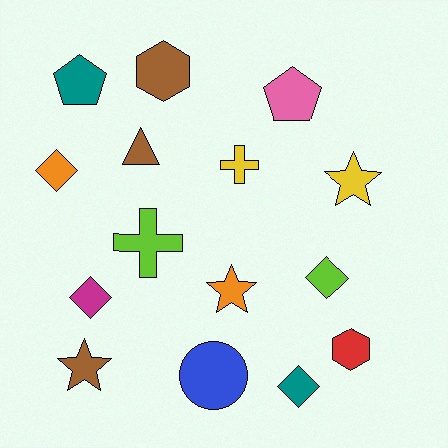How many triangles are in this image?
There is 1 triangle.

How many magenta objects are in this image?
There is 1 magenta object.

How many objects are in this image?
There are 15 objects.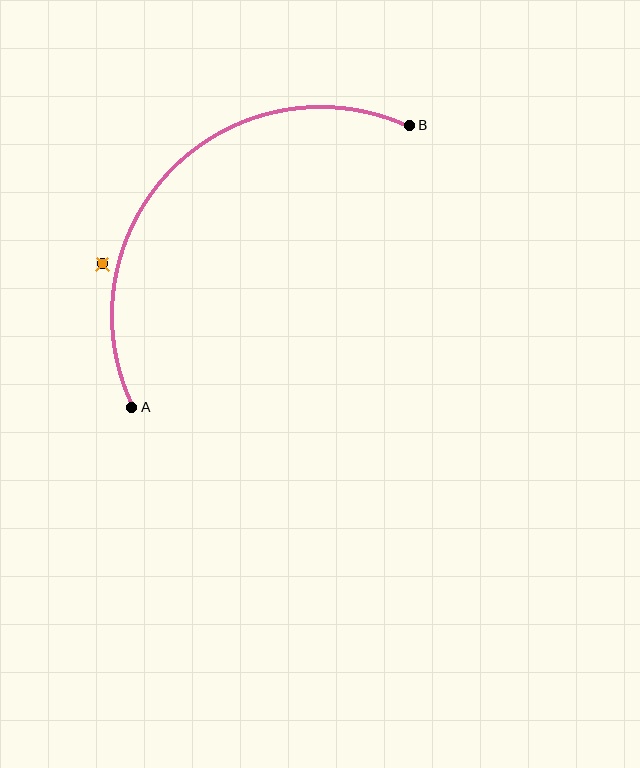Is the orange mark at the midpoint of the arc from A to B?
No — the orange mark does not lie on the arc at all. It sits slightly outside the curve.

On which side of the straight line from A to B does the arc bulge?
The arc bulges above and to the left of the straight line connecting A and B.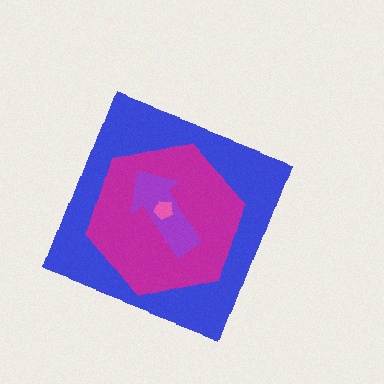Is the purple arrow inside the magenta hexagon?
Yes.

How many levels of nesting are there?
4.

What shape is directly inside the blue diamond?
The magenta hexagon.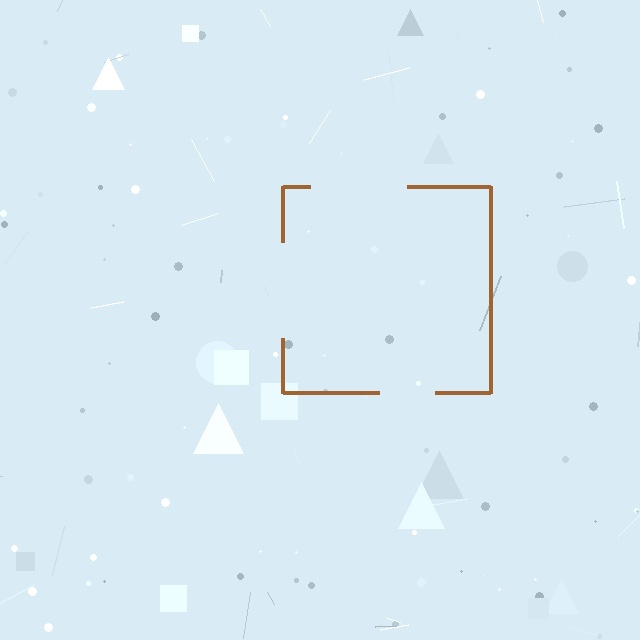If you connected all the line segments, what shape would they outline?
They would outline a square.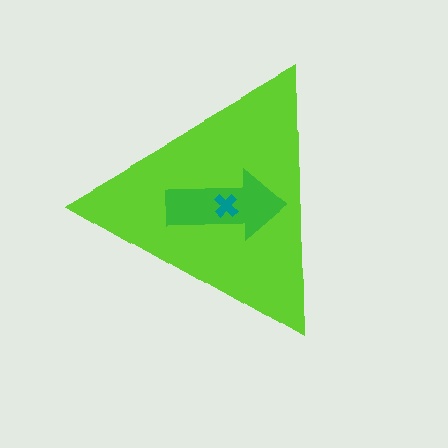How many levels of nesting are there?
3.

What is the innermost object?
The teal cross.